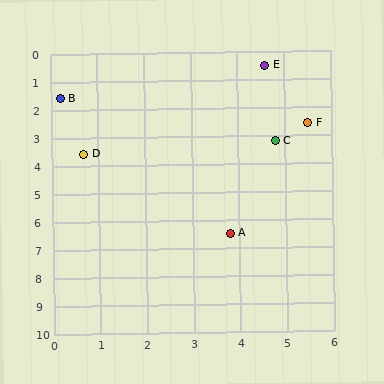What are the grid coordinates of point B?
Point B is at approximately (0.2, 1.6).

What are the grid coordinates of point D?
Point D is at approximately (0.7, 3.6).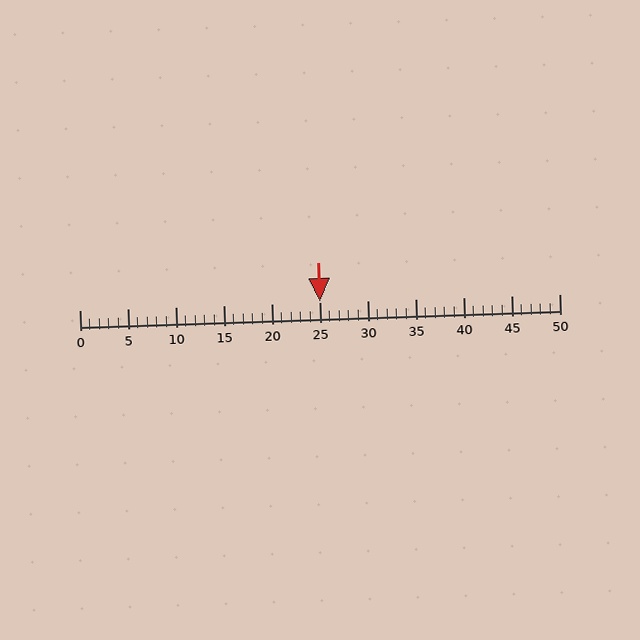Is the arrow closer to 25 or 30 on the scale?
The arrow is closer to 25.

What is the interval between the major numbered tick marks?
The major tick marks are spaced 5 units apart.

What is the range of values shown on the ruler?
The ruler shows values from 0 to 50.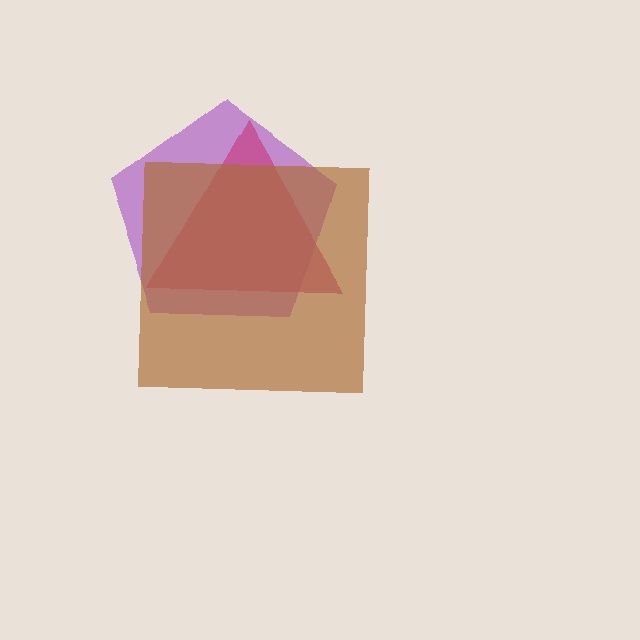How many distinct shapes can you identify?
There are 3 distinct shapes: a purple pentagon, a magenta triangle, a brown square.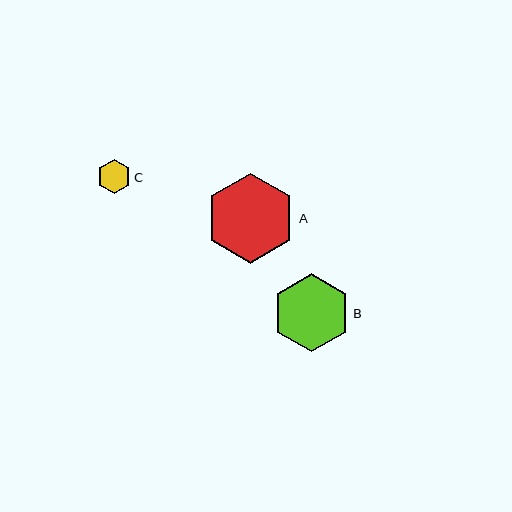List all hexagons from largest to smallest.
From largest to smallest: A, B, C.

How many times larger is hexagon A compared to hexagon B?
Hexagon A is approximately 1.1 times the size of hexagon B.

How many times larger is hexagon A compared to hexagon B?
Hexagon A is approximately 1.1 times the size of hexagon B.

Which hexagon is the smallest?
Hexagon C is the smallest with a size of approximately 34 pixels.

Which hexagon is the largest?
Hexagon A is the largest with a size of approximately 90 pixels.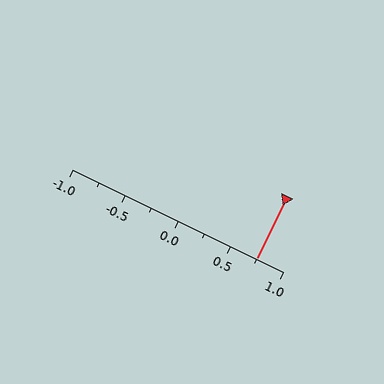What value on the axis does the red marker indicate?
The marker indicates approximately 0.75.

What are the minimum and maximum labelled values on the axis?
The axis runs from -1.0 to 1.0.